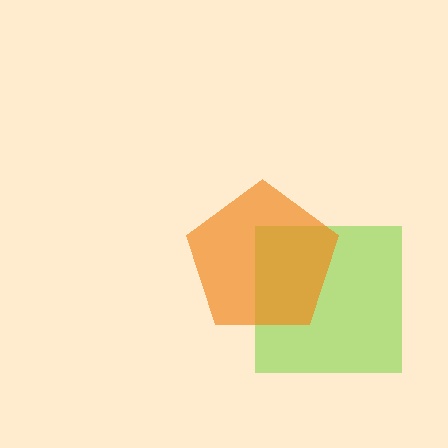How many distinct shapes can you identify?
There are 2 distinct shapes: a lime square, an orange pentagon.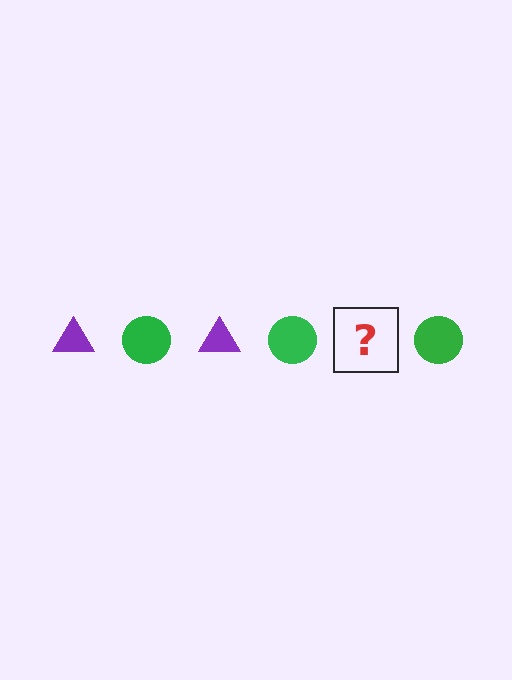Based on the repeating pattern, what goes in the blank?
The blank should be a purple triangle.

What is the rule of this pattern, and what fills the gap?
The rule is that the pattern alternates between purple triangle and green circle. The gap should be filled with a purple triangle.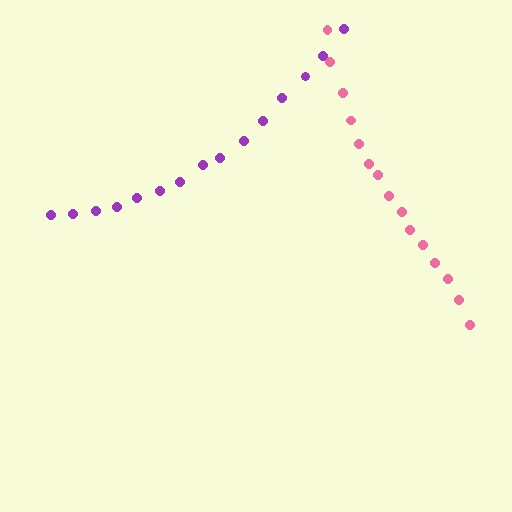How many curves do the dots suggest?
There are 2 distinct paths.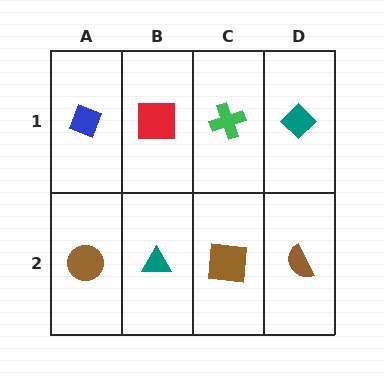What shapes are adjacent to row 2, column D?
A teal diamond (row 1, column D), a brown square (row 2, column C).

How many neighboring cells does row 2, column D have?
2.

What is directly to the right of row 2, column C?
A brown semicircle.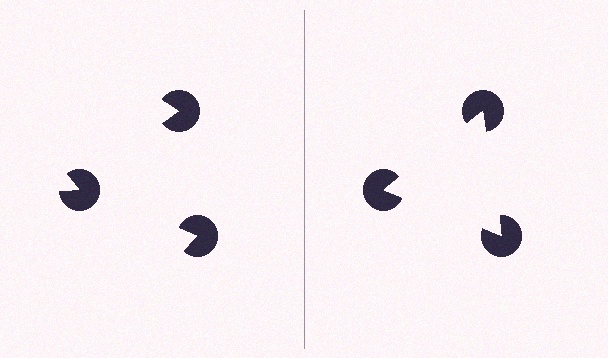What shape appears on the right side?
An illusory triangle.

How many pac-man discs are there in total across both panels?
6 — 3 on each side.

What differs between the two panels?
The pac-man discs are positioned identically on both sides; only the wedge orientations differ. On the right they align to a triangle; on the left they are misaligned.